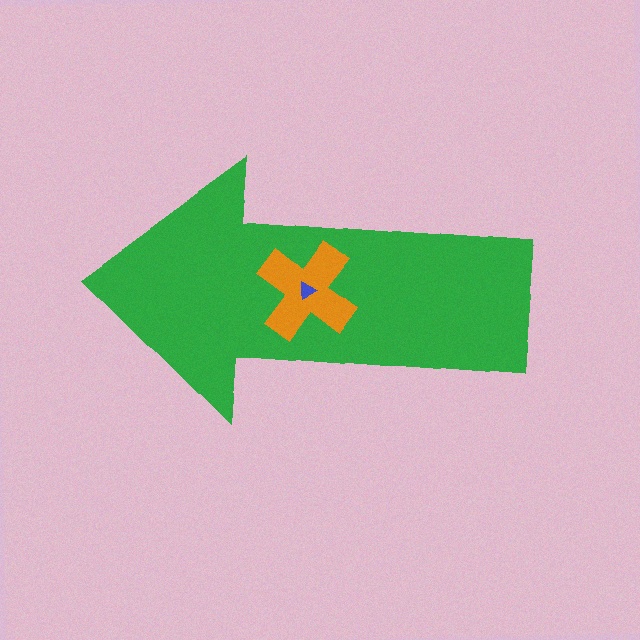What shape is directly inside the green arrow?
The orange cross.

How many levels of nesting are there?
3.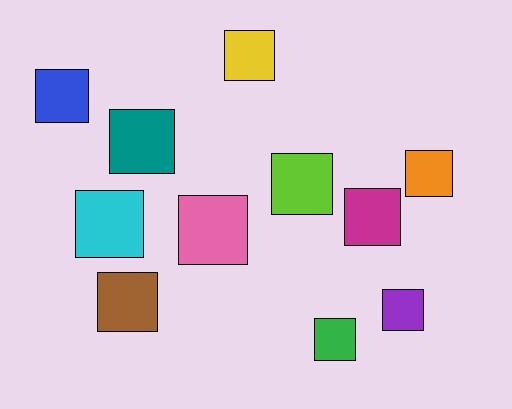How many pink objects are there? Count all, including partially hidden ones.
There is 1 pink object.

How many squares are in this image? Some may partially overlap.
There are 11 squares.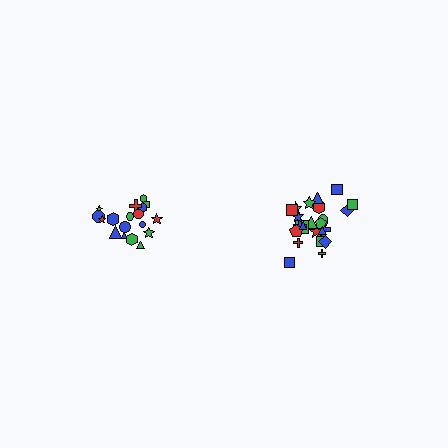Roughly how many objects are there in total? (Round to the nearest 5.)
Roughly 45 objects in total.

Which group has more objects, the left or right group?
The right group.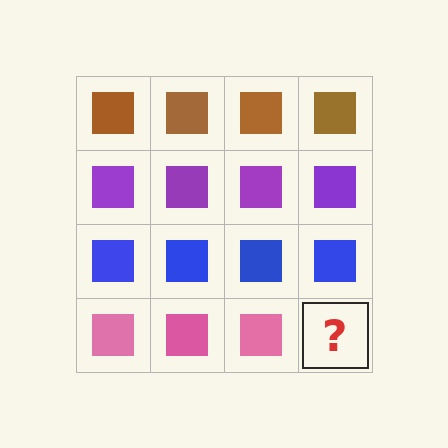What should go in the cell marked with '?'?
The missing cell should contain a pink square.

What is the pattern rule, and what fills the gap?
The rule is that each row has a consistent color. The gap should be filled with a pink square.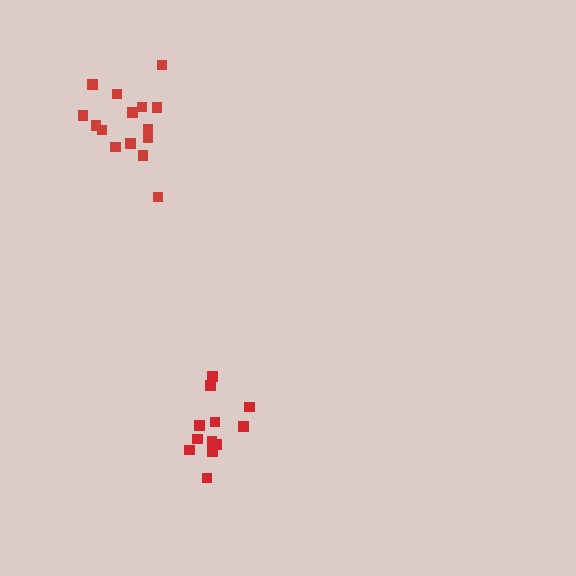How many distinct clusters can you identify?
There are 2 distinct clusters.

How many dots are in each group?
Group 1: 15 dots, Group 2: 12 dots (27 total).